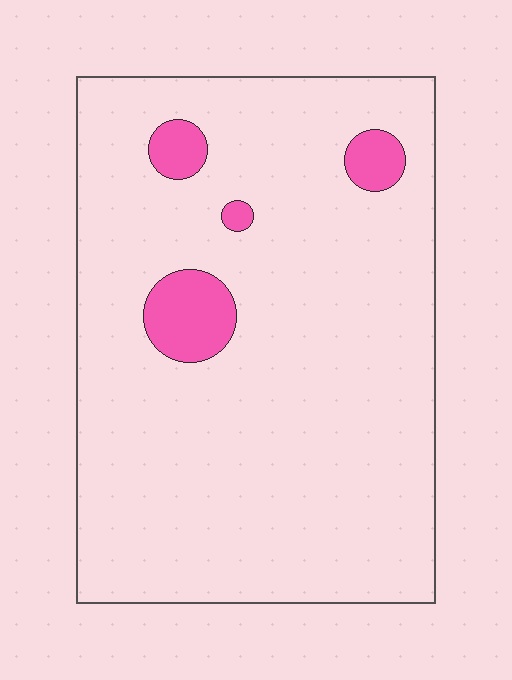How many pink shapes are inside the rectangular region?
4.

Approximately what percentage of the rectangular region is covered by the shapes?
Approximately 5%.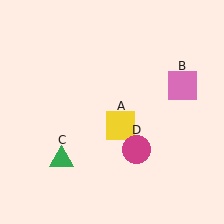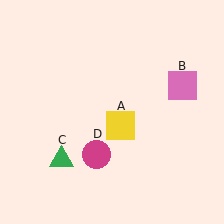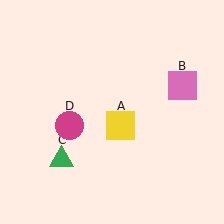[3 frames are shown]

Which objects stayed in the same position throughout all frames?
Yellow square (object A) and pink square (object B) and green triangle (object C) remained stationary.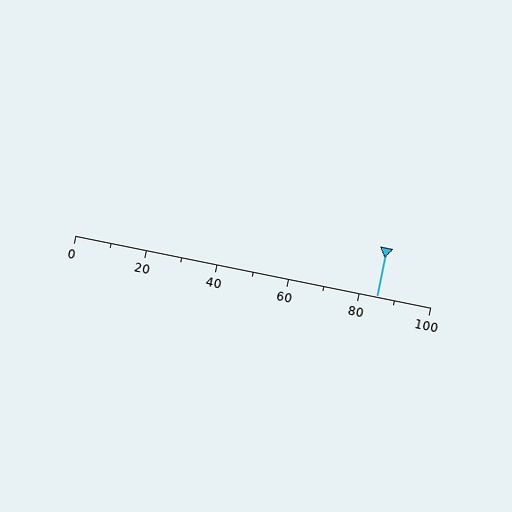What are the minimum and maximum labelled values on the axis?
The axis runs from 0 to 100.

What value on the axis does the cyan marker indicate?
The marker indicates approximately 85.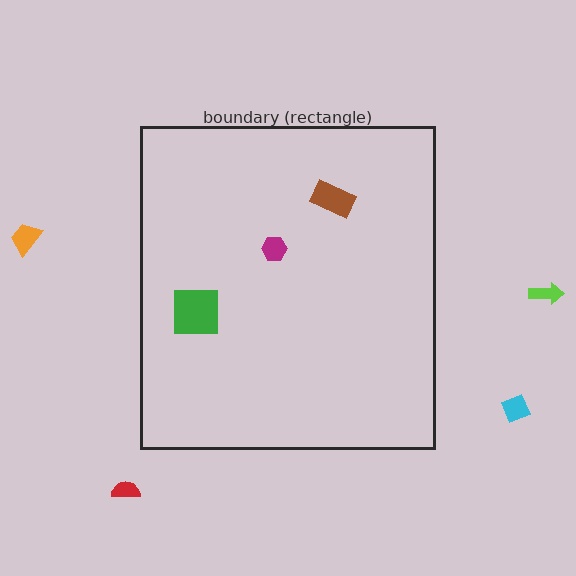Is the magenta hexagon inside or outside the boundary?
Inside.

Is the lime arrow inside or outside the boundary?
Outside.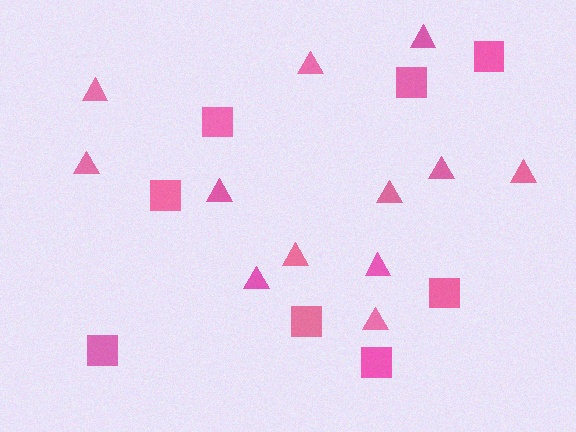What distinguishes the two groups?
There are 2 groups: one group of squares (8) and one group of triangles (12).